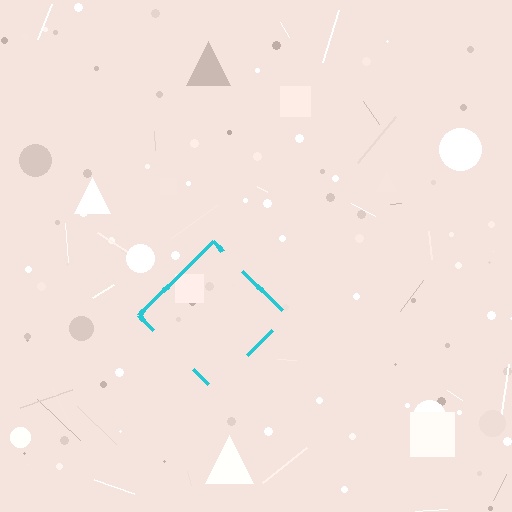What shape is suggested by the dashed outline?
The dashed outline suggests a diamond.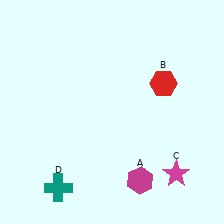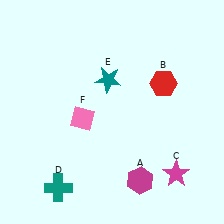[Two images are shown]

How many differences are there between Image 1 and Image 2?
There are 2 differences between the two images.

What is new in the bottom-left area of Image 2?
A pink diamond (F) was added in the bottom-left area of Image 2.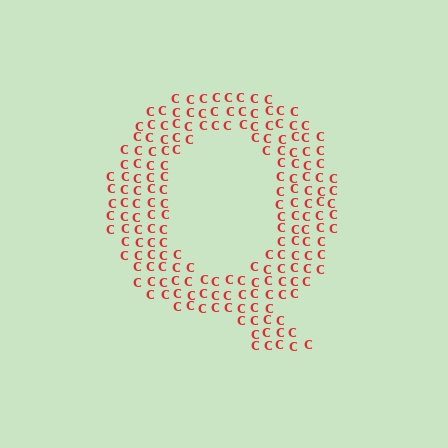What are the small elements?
The small elements are letter C's.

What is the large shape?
The large shape is the letter Q.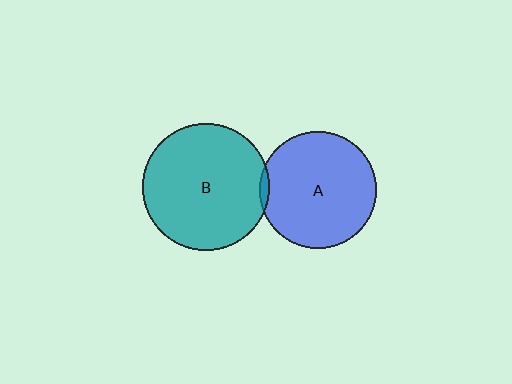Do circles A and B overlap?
Yes.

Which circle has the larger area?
Circle B (teal).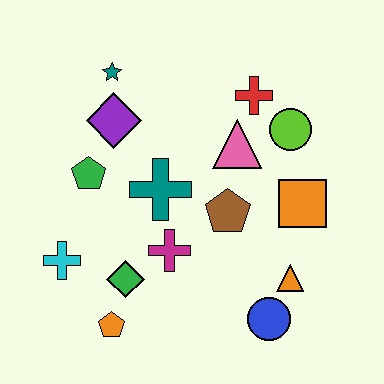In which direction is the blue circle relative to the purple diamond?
The blue circle is below the purple diamond.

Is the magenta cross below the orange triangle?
No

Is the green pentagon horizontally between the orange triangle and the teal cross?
No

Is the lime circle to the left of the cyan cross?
No